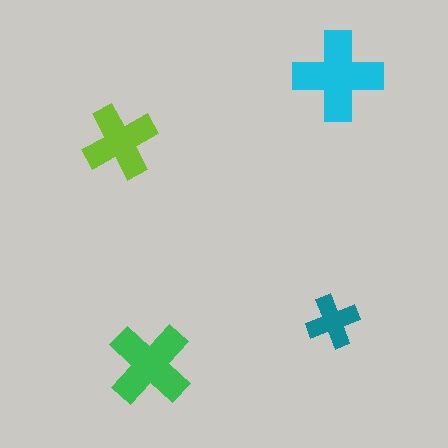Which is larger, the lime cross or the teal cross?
The lime one.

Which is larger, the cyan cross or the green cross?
The cyan one.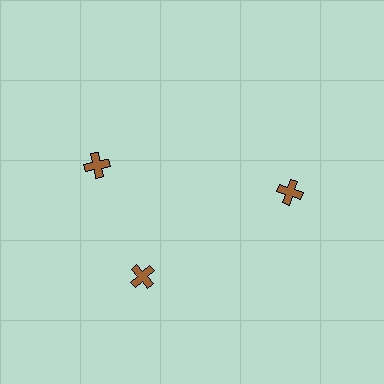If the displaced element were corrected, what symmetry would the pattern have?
It would have 3-fold rotational symmetry — the pattern would map onto itself every 120 degrees.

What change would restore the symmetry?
The symmetry would be restored by rotating it back into even spacing with its neighbors so that all 3 crosses sit at equal angles and equal distance from the center.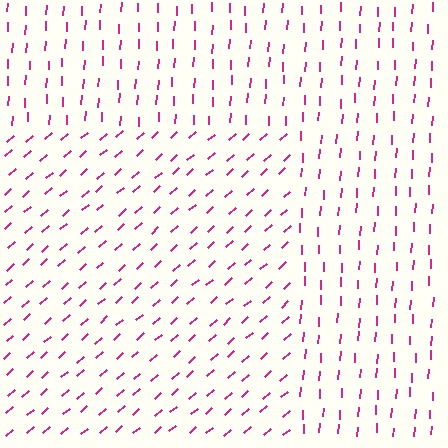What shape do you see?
I see a rectangle.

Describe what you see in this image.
The image is filled with small magenta line segments. A rectangle region in the image has lines oriented differently from the surrounding lines, creating a visible texture boundary.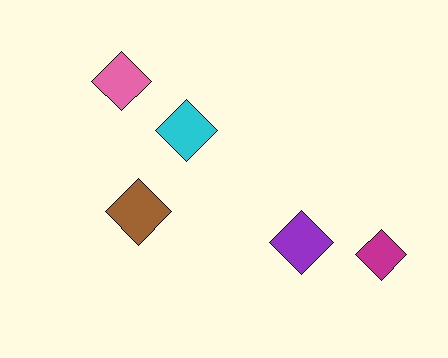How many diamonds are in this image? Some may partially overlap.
There are 5 diamonds.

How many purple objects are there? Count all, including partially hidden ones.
There is 1 purple object.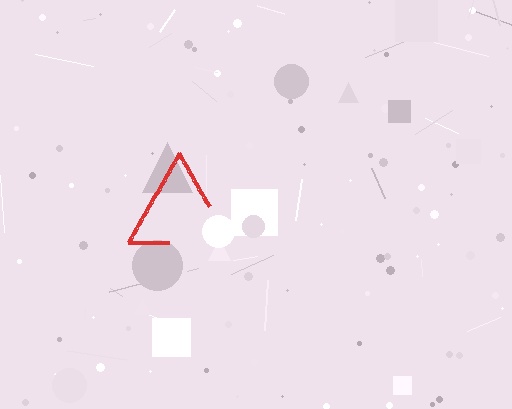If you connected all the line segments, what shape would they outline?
They would outline a triangle.